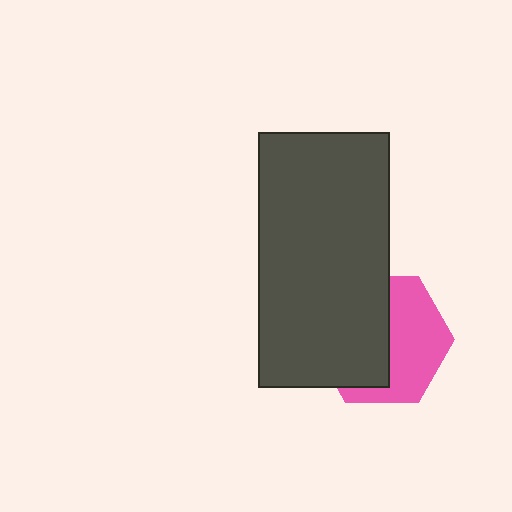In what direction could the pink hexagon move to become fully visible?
The pink hexagon could move right. That would shift it out from behind the dark gray rectangle entirely.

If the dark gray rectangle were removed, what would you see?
You would see the complete pink hexagon.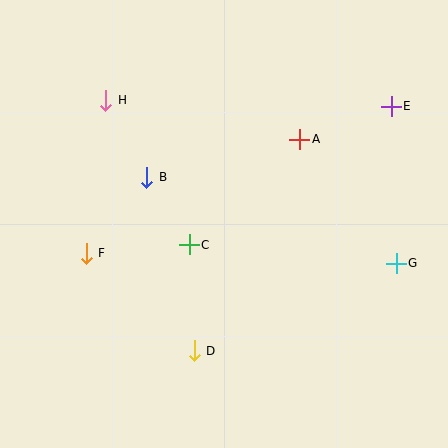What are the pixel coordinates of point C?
Point C is at (189, 245).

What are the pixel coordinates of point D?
Point D is at (194, 351).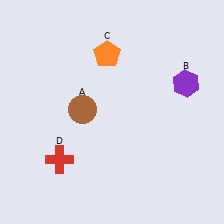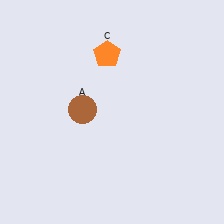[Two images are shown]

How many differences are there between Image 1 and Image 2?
There are 2 differences between the two images.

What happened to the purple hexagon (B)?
The purple hexagon (B) was removed in Image 2. It was in the top-right area of Image 1.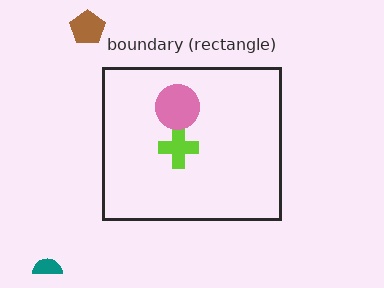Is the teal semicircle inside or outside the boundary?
Outside.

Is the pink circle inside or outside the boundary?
Inside.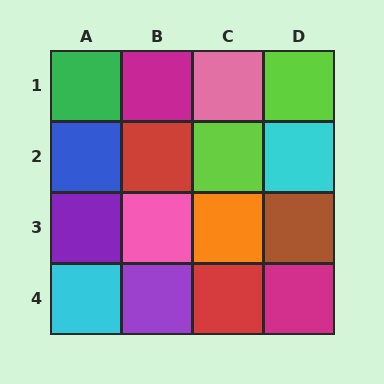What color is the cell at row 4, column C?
Red.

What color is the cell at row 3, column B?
Pink.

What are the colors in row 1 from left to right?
Green, magenta, pink, lime.